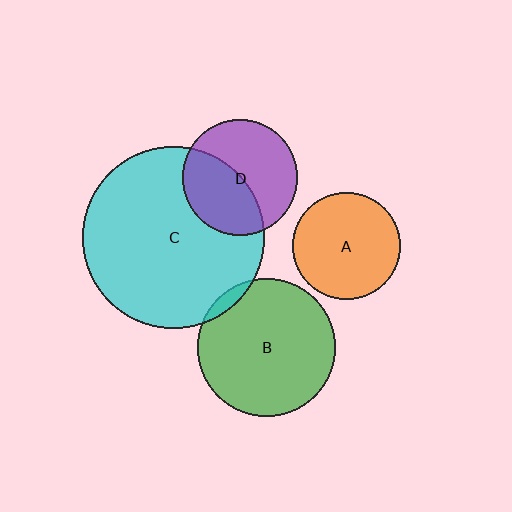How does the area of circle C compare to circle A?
Approximately 2.9 times.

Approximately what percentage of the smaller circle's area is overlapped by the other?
Approximately 45%.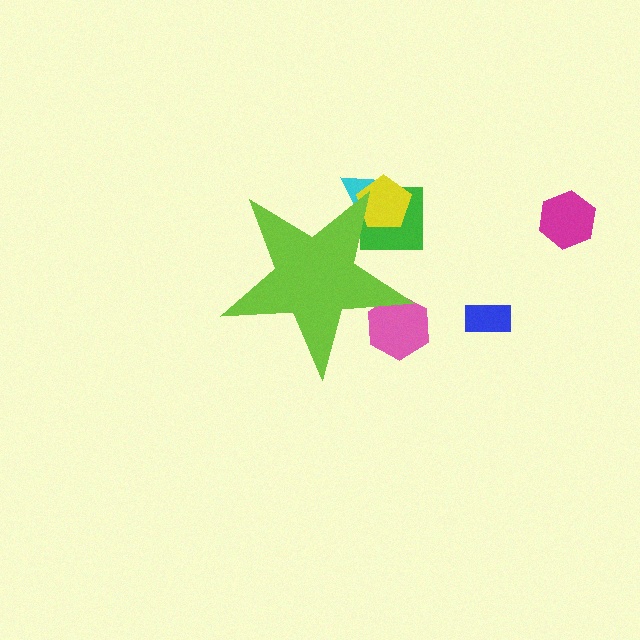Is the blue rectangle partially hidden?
No, the blue rectangle is fully visible.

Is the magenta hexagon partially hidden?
No, the magenta hexagon is fully visible.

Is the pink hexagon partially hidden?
Yes, the pink hexagon is partially hidden behind the lime star.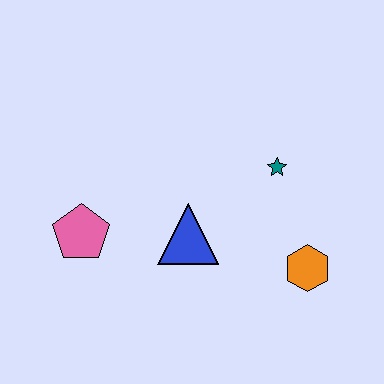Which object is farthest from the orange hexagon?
The pink pentagon is farthest from the orange hexagon.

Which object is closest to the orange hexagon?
The teal star is closest to the orange hexagon.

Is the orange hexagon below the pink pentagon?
Yes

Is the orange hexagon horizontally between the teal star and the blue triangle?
No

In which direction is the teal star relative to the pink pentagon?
The teal star is to the right of the pink pentagon.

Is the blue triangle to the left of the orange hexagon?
Yes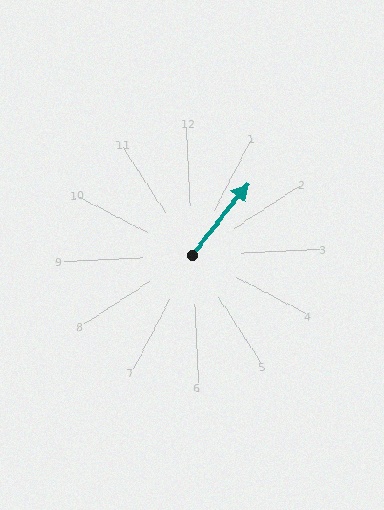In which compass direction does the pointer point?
Northeast.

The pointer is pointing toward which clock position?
Roughly 1 o'clock.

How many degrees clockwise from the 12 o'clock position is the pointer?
Approximately 41 degrees.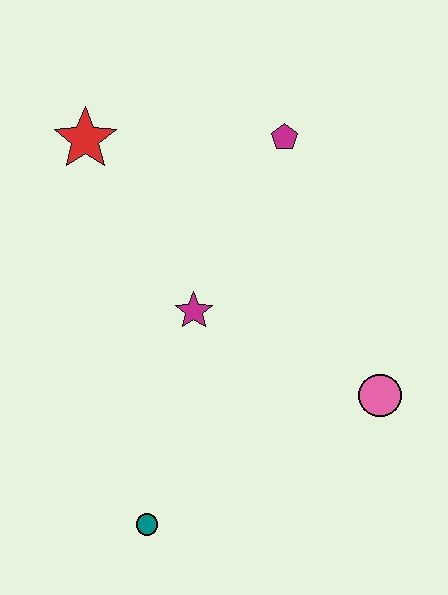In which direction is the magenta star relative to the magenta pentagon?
The magenta star is below the magenta pentagon.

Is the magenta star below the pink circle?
No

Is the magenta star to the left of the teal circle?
No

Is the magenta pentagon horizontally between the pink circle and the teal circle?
Yes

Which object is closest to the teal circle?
The magenta star is closest to the teal circle.